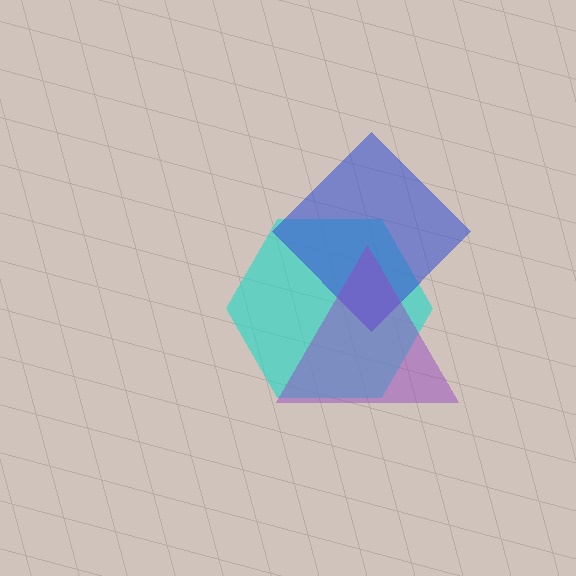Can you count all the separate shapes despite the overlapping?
Yes, there are 3 separate shapes.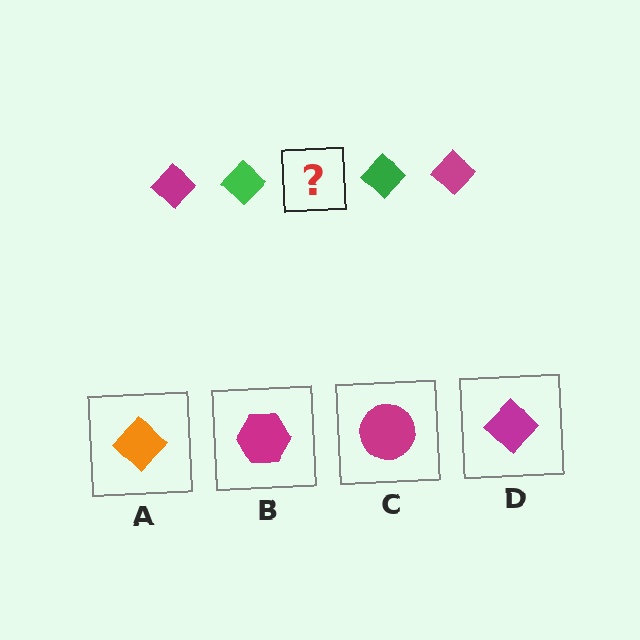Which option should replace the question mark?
Option D.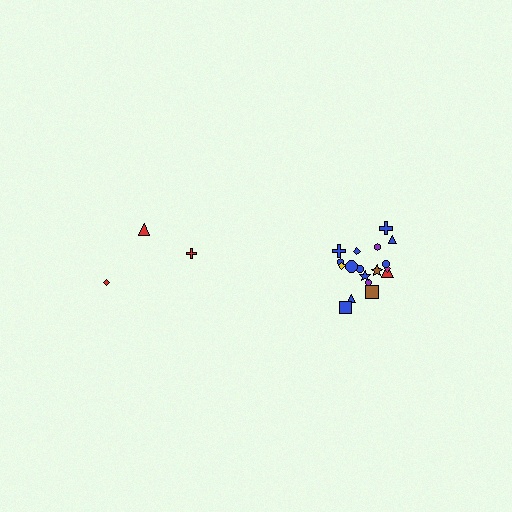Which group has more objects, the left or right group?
The right group.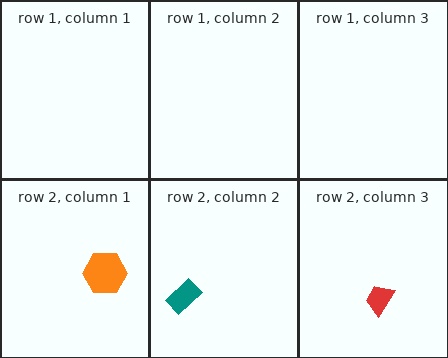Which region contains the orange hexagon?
The row 2, column 1 region.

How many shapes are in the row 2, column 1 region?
1.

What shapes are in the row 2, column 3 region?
The red trapezoid.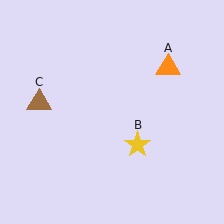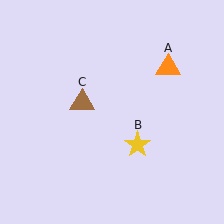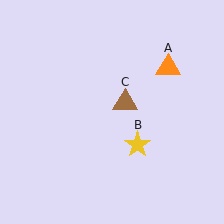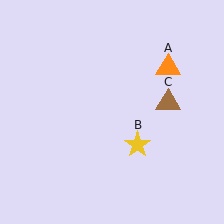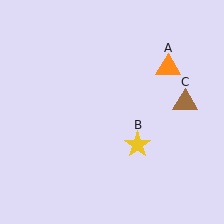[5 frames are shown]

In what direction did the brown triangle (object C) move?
The brown triangle (object C) moved right.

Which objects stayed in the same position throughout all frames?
Orange triangle (object A) and yellow star (object B) remained stationary.